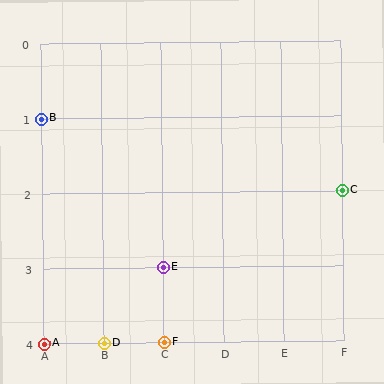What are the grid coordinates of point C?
Point C is at grid coordinates (F, 2).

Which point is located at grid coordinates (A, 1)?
Point B is at (A, 1).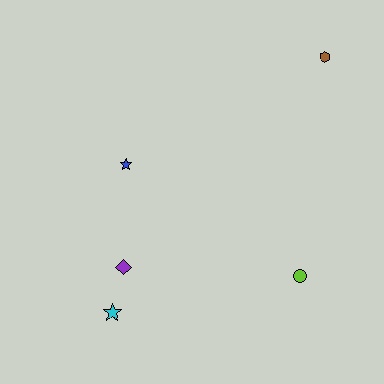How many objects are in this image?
There are 5 objects.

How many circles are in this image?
There is 1 circle.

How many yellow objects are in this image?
There are no yellow objects.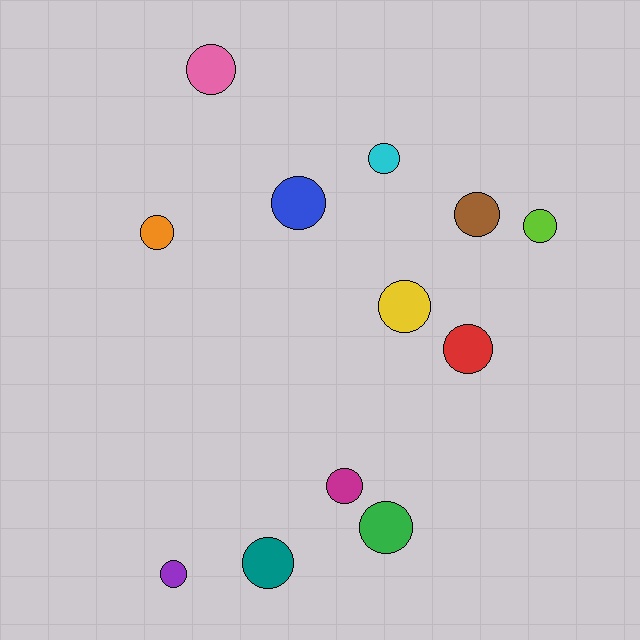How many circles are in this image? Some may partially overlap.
There are 12 circles.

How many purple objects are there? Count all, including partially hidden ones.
There is 1 purple object.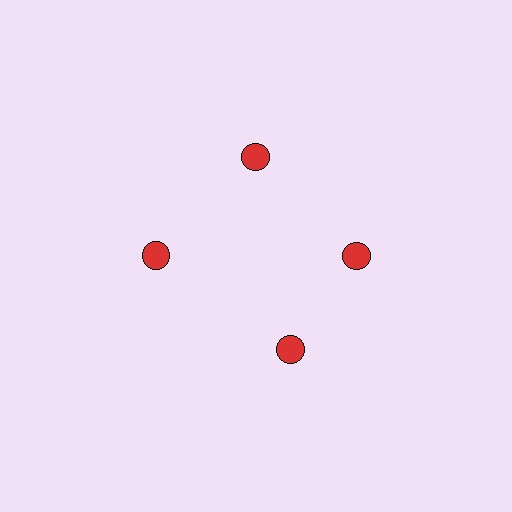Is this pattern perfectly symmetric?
No. The 4 red circles are arranged in a ring, but one element near the 6 o'clock position is rotated out of alignment along the ring, breaking the 4-fold rotational symmetry.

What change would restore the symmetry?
The symmetry would be restored by rotating it back into even spacing with its neighbors so that all 4 circles sit at equal angles and equal distance from the center.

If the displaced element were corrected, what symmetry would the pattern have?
It would have 4-fold rotational symmetry — the pattern would map onto itself every 90 degrees.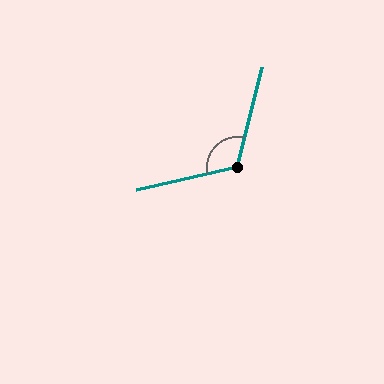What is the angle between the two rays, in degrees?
Approximately 117 degrees.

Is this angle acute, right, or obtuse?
It is obtuse.